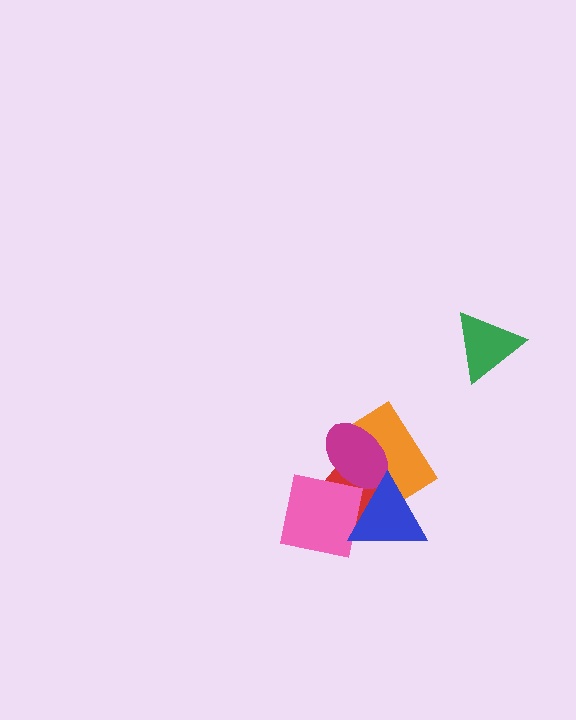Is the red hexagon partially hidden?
Yes, it is partially covered by another shape.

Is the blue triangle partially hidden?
No, no other shape covers it.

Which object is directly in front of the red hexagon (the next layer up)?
The orange rectangle is directly in front of the red hexagon.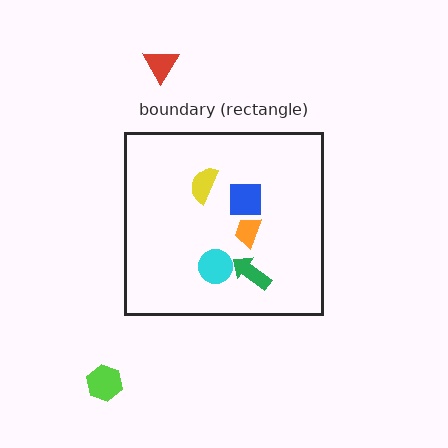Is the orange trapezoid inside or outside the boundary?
Inside.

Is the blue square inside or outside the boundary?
Inside.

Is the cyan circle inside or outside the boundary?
Inside.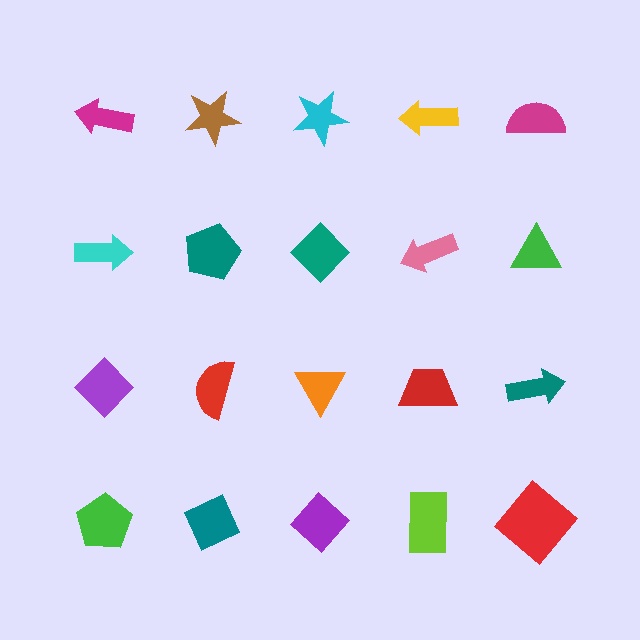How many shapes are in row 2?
5 shapes.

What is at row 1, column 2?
A brown star.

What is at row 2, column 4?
A pink arrow.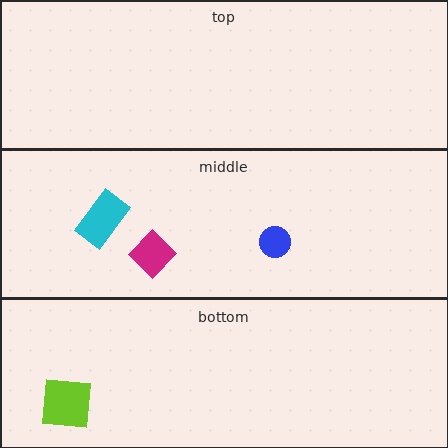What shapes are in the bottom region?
The lime square.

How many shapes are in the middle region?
3.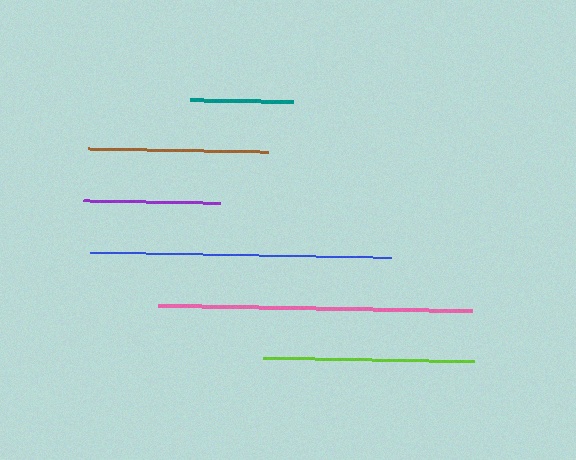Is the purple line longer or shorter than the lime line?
The lime line is longer than the purple line.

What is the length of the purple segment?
The purple segment is approximately 137 pixels long.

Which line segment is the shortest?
The teal line is the shortest at approximately 103 pixels.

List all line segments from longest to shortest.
From longest to shortest: pink, blue, lime, brown, purple, teal.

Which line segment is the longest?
The pink line is the longest at approximately 314 pixels.